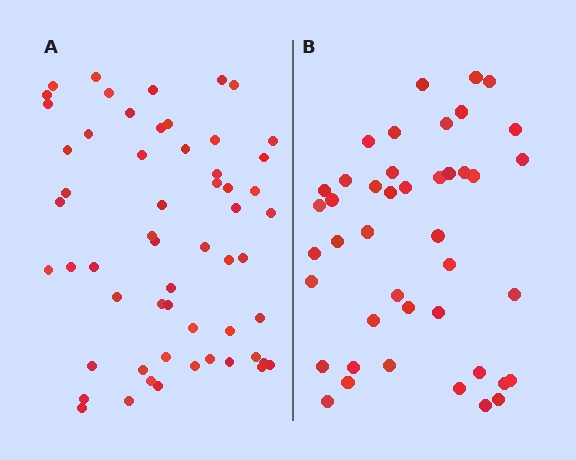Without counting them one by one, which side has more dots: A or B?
Region A (the left region) has more dots.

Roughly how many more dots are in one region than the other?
Region A has approximately 15 more dots than region B.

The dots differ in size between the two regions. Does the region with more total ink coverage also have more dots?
No. Region B has more total ink coverage because its dots are larger, but region A actually contains more individual dots. Total area can be misleading — the number of items is what matters here.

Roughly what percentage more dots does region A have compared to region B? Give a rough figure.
About 35% more.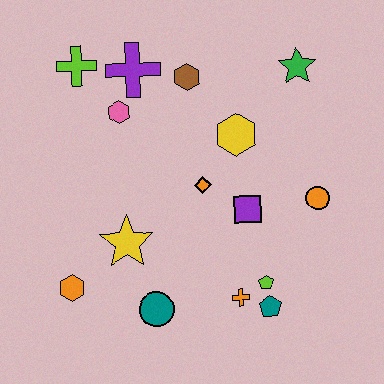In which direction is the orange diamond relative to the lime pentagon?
The orange diamond is above the lime pentagon.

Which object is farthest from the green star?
The orange hexagon is farthest from the green star.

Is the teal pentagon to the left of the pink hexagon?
No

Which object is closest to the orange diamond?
The purple square is closest to the orange diamond.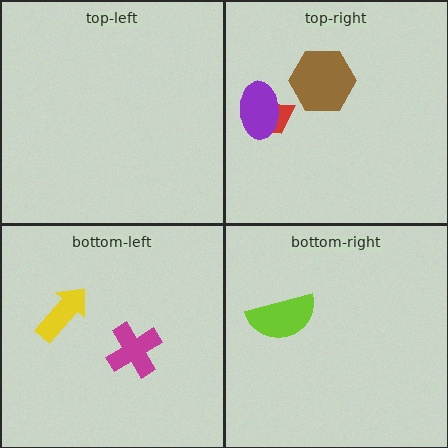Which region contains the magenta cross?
The bottom-left region.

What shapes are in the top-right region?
The brown hexagon, the red trapezoid, the purple ellipse.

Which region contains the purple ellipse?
The top-right region.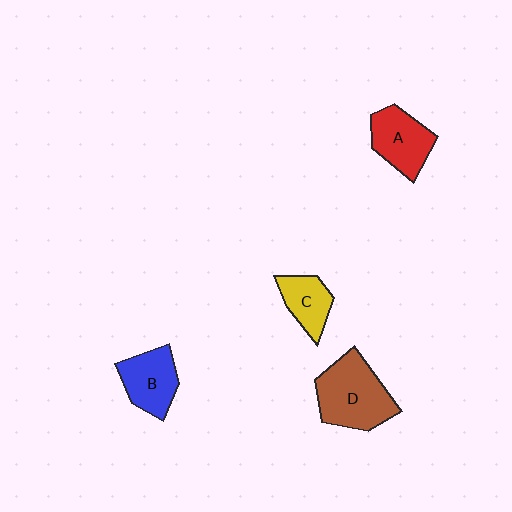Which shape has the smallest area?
Shape C (yellow).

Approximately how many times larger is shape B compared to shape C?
Approximately 1.3 times.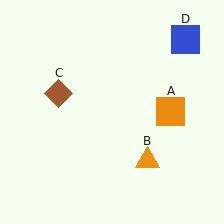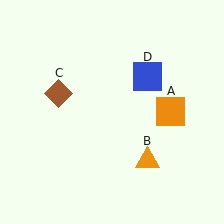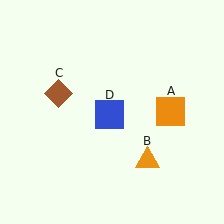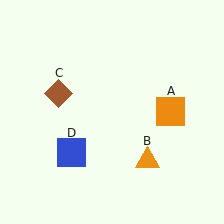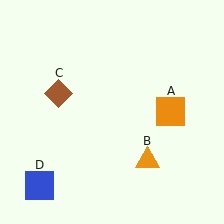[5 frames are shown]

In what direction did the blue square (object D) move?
The blue square (object D) moved down and to the left.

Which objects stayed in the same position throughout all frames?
Orange square (object A) and orange triangle (object B) and brown diamond (object C) remained stationary.